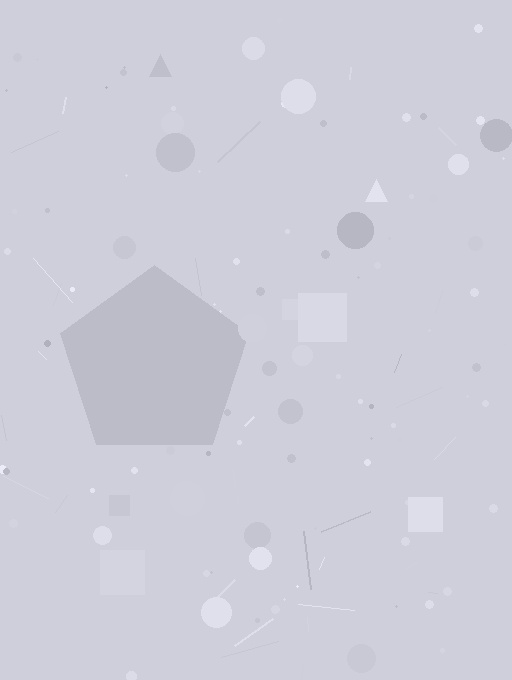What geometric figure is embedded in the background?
A pentagon is embedded in the background.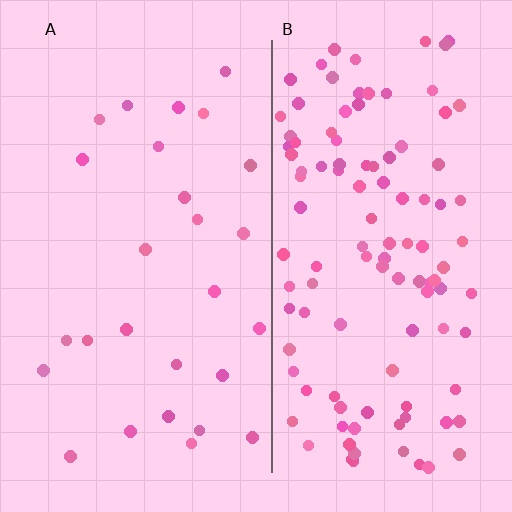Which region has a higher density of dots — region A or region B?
B (the right).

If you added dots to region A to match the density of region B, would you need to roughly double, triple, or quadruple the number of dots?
Approximately quadruple.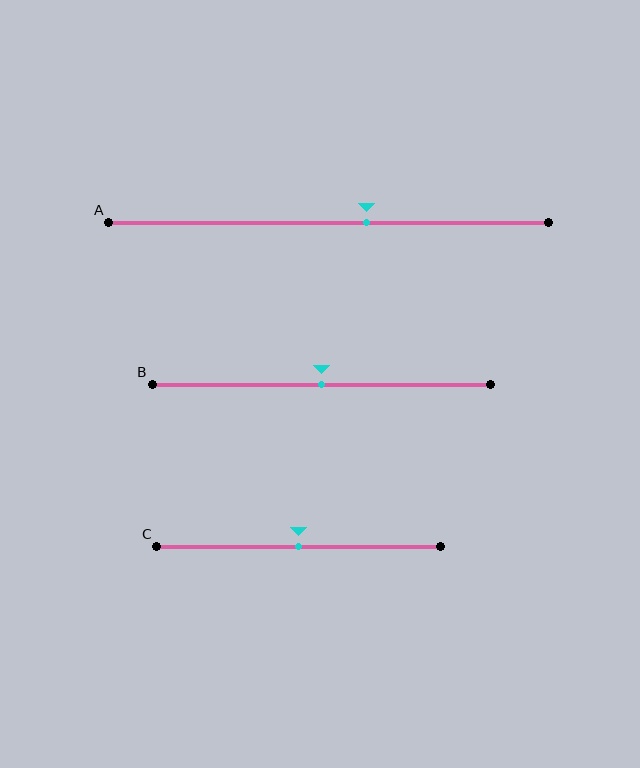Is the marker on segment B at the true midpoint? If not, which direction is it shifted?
Yes, the marker on segment B is at the true midpoint.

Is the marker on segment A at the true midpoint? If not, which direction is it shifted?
No, the marker on segment A is shifted to the right by about 9% of the segment length.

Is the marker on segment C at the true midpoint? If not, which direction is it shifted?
Yes, the marker on segment C is at the true midpoint.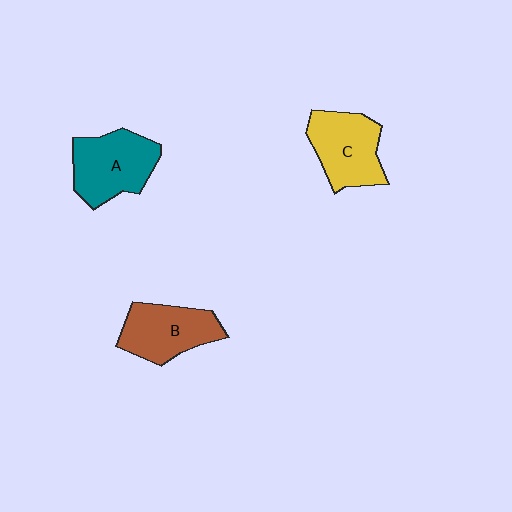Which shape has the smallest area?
Shape B (brown).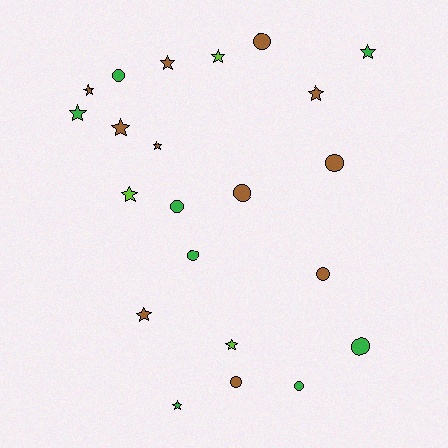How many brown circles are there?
There are 5 brown circles.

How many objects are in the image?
There are 22 objects.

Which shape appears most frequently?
Star, with 12 objects.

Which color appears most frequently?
Brown, with 11 objects.